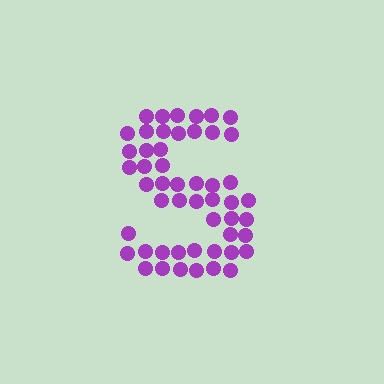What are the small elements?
The small elements are circles.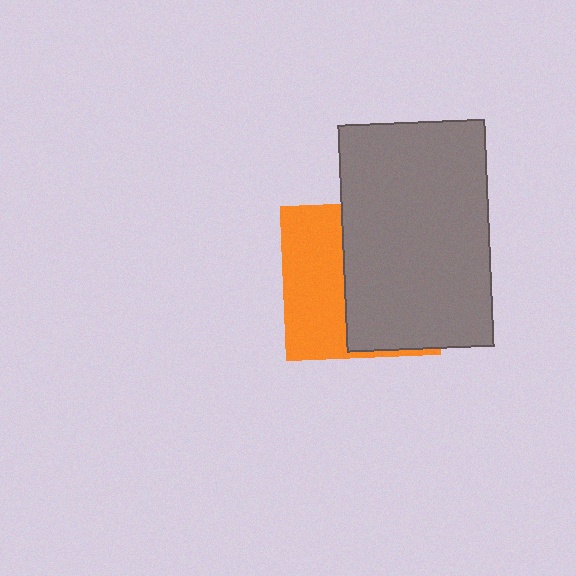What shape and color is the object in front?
The object in front is a gray rectangle.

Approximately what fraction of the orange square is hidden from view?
Roughly 59% of the orange square is hidden behind the gray rectangle.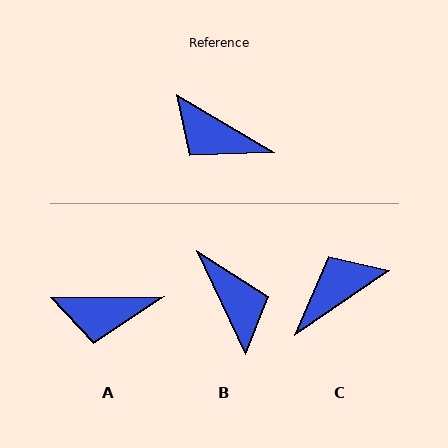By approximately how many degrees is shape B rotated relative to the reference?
Approximately 146 degrees counter-clockwise.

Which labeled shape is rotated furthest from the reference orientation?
B, about 146 degrees away.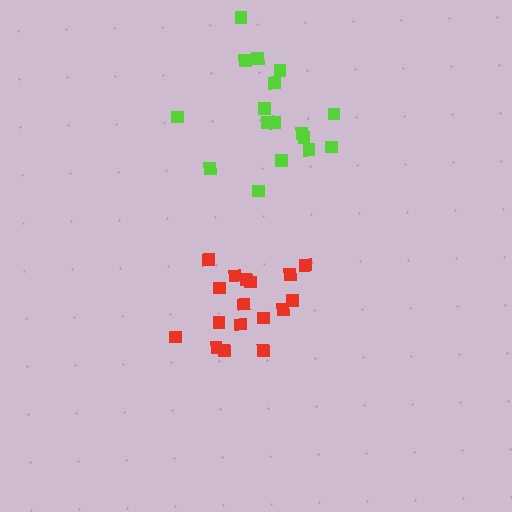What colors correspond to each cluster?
The clusters are colored: red, lime.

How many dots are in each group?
Group 1: 17 dots, Group 2: 17 dots (34 total).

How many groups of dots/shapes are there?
There are 2 groups.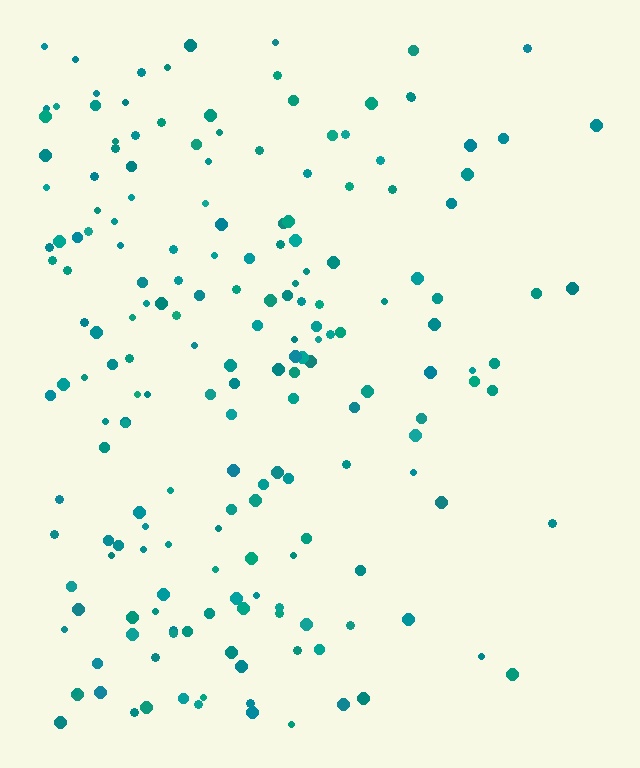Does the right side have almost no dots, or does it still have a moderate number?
Still a moderate number, just noticeably fewer than the left.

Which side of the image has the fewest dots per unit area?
The right.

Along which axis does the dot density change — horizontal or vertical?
Horizontal.